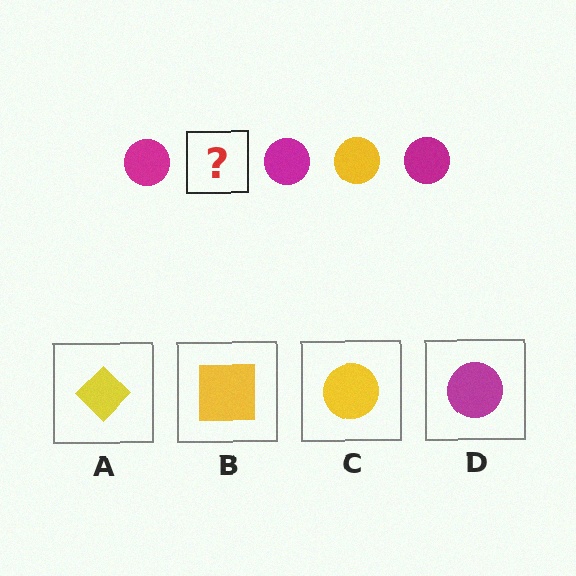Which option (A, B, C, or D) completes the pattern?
C.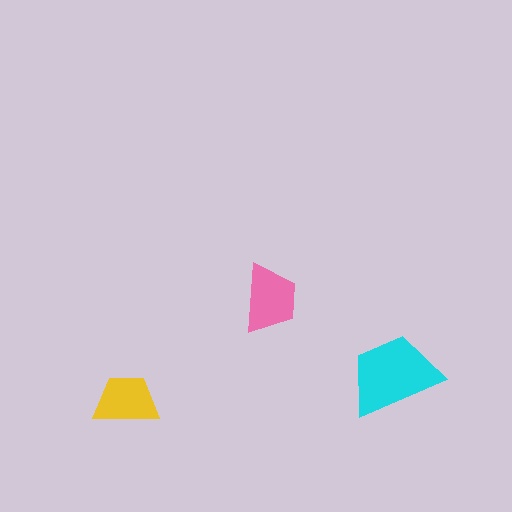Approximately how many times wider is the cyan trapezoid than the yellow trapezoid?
About 1.5 times wider.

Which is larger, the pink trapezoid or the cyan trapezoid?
The cyan one.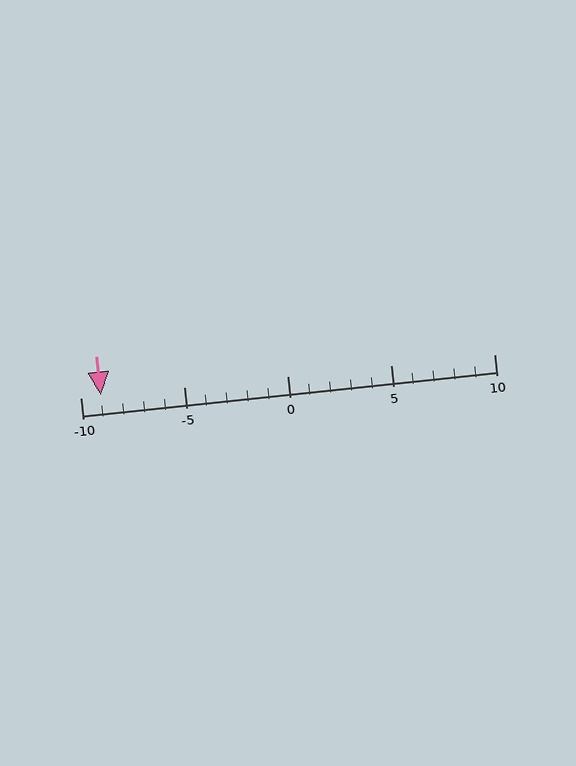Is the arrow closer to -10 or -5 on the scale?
The arrow is closer to -10.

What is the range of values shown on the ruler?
The ruler shows values from -10 to 10.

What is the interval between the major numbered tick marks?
The major tick marks are spaced 5 units apart.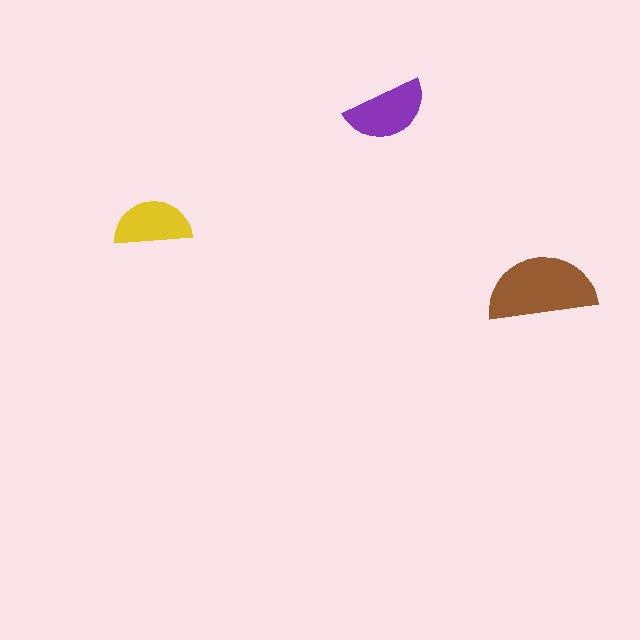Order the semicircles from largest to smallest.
the brown one, the purple one, the yellow one.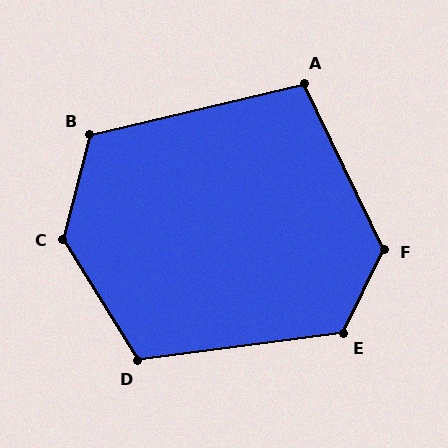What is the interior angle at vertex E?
Approximately 123 degrees (obtuse).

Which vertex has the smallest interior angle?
A, at approximately 102 degrees.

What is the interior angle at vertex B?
Approximately 117 degrees (obtuse).